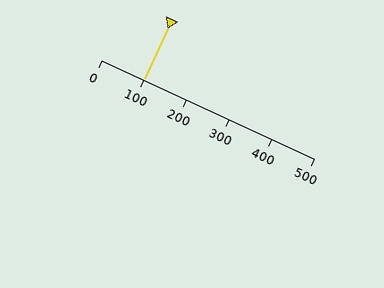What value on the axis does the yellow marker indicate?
The marker indicates approximately 100.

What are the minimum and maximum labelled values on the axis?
The axis runs from 0 to 500.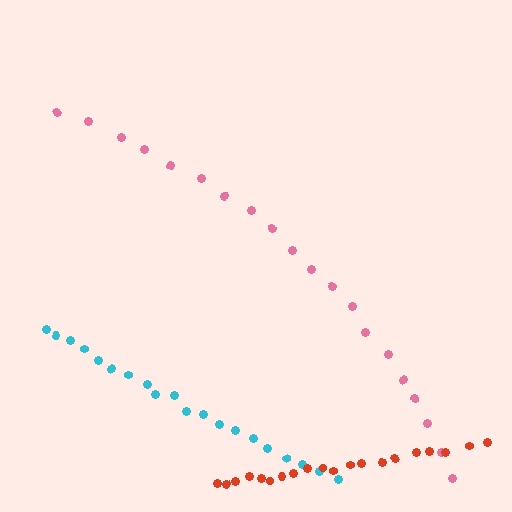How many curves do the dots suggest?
There are 3 distinct paths.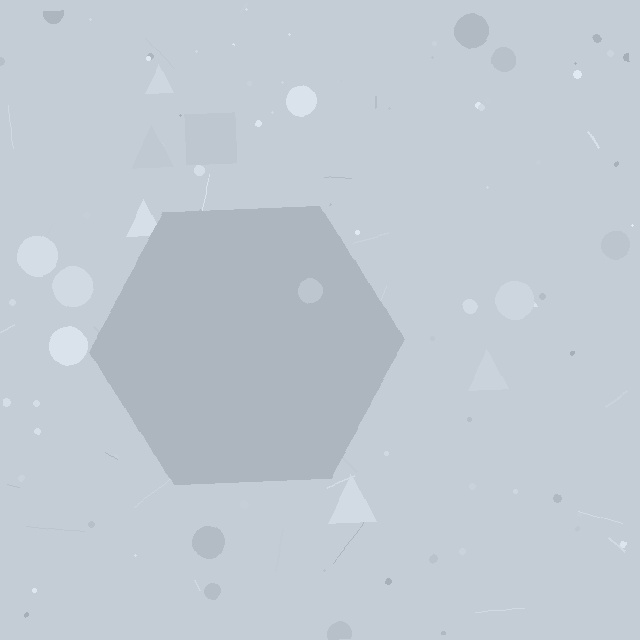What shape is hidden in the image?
A hexagon is hidden in the image.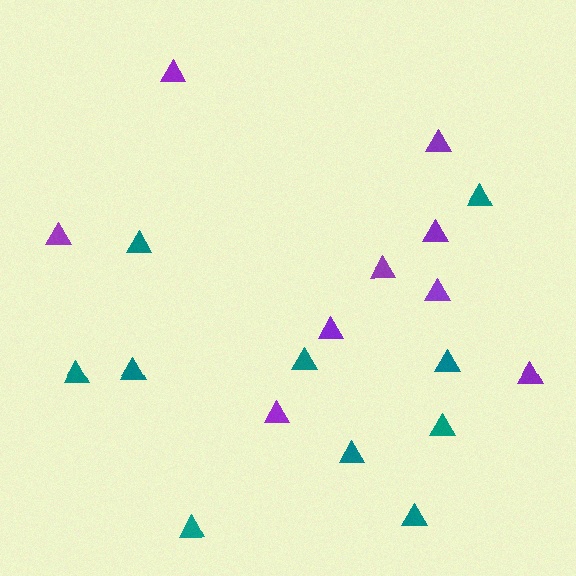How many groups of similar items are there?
There are 2 groups: one group of purple triangles (9) and one group of teal triangles (10).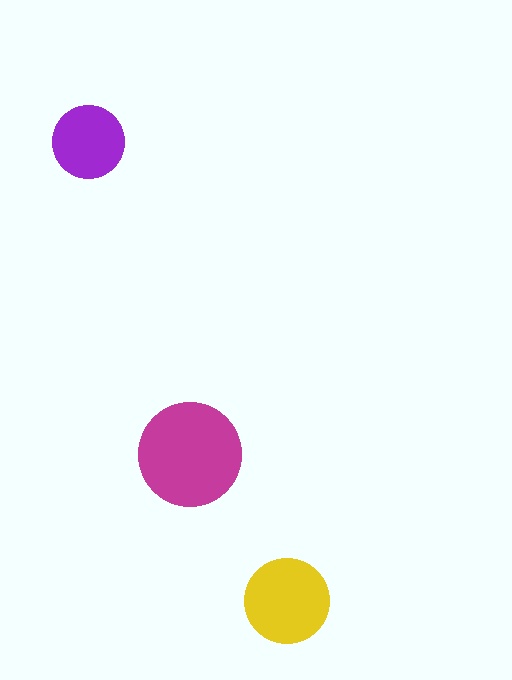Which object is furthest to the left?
The purple circle is leftmost.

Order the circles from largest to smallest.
the magenta one, the yellow one, the purple one.